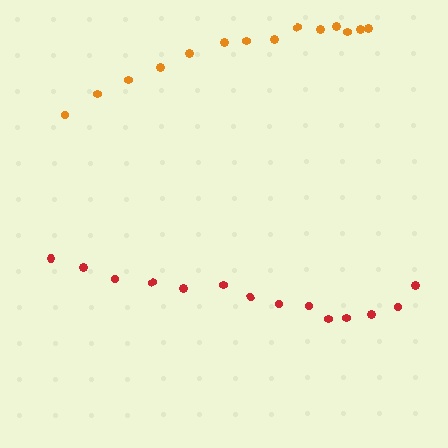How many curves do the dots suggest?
There are 2 distinct paths.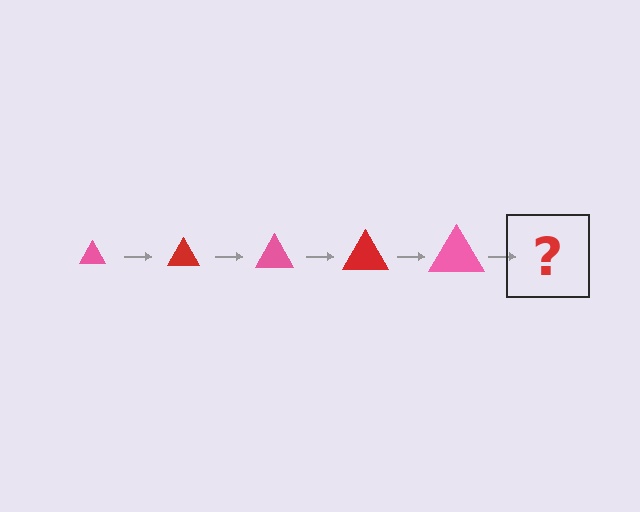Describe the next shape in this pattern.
It should be a red triangle, larger than the previous one.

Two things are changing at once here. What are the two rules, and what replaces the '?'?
The two rules are that the triangle grows larger each step and the color cycles through pink and red. The '?' should be a red triangle, larger than the previous one.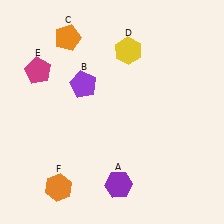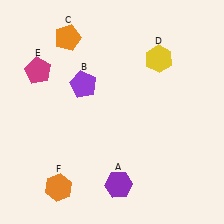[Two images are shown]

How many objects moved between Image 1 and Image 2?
1 object moved between the two images.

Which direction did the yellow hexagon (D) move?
The yellow hexagon (D) moved right.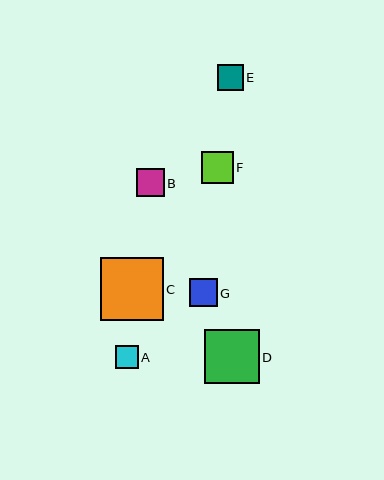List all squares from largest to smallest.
From largest to smallest: C, D, F, B, G, E, A.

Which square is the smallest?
Square A is the smallest with a size of approximately 23 pixels.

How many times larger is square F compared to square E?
Square F is approximately 1.2 times the size of square E.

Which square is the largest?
Square C is the largest with a size of approximately 63 pixels.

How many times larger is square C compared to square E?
Square C is approximately 2.4 times the size of square E.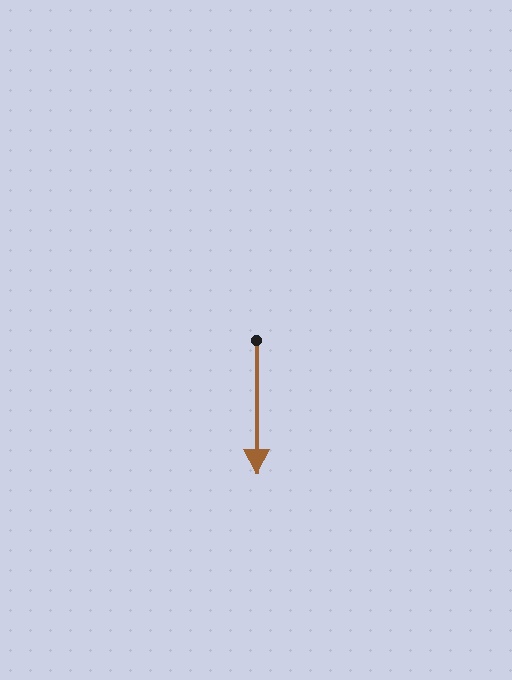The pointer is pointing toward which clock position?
Roughly 6 o'clock.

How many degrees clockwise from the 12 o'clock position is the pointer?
Approximately 180 degrees.